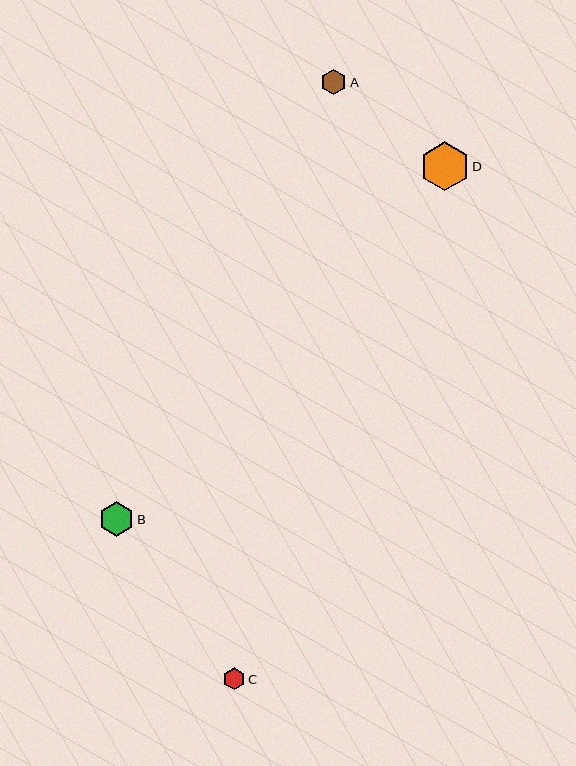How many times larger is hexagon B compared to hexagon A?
Hexagon B is approximately 1.4 times the size of hexagon A.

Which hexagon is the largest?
Hexagon D is the largest with a size of approximately 49 pixels.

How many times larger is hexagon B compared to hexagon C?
Hexagon B is approximately 1.6 times the size of hexagon C.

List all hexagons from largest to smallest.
From largest to smallest: D, B, A, C.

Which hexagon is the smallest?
Hexagon C is the smallest with a size of approximately 22 pixels.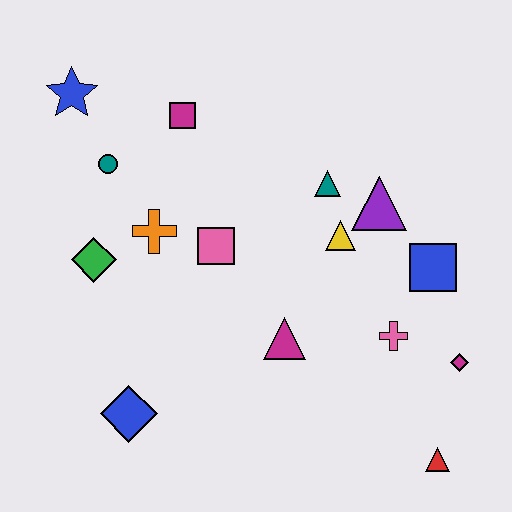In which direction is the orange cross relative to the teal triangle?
The orange cross is to the left of the teal triangle.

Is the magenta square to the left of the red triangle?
Yes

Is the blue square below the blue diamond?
No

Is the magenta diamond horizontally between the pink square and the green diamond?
No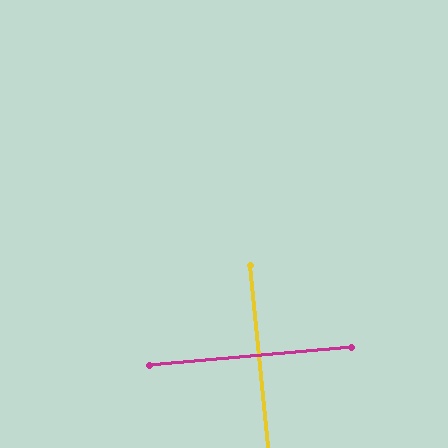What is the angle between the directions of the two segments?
Approximately 89 degrees.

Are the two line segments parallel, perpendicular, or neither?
Perpendicular — they meet at approximately 89°.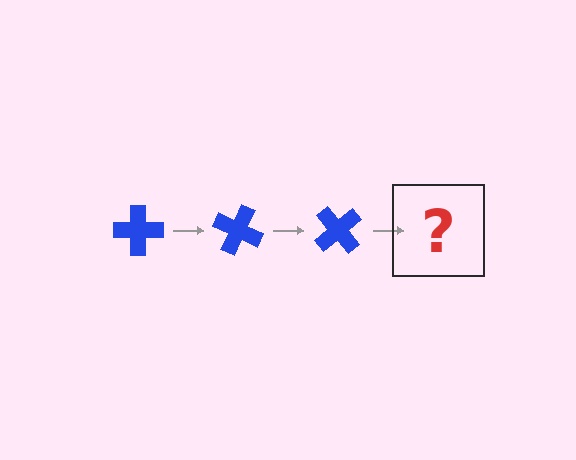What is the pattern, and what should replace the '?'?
The pattern is that the cross rotates 25 degrees each step. The '?' should be a blue cross rotated 75 degrees.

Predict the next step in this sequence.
The next step is a blue cross rotated 75 degrees.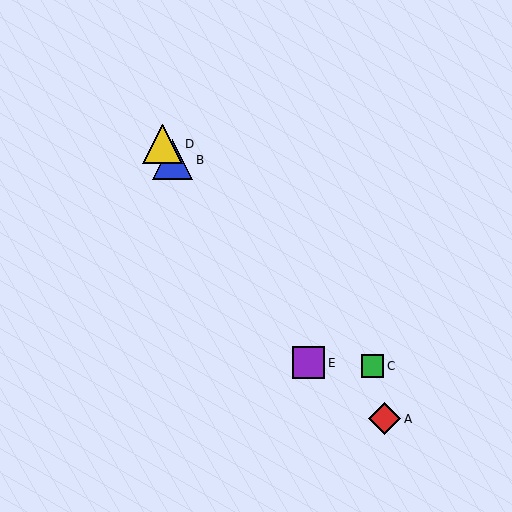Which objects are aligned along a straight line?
Objects B, D, E are aligned along a straight line.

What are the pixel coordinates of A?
Object A is at (385, 419).